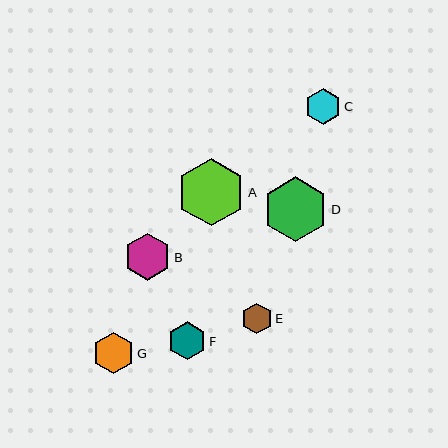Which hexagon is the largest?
Hexagon A is the largest with a size of approximately 67 pixels.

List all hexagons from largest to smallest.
From largest to smallest: A, D, B, G, F, C, E.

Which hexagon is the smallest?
Hexagon E is the smallest with a size of approximately 31 pixels.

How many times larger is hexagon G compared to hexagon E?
Hexagon G is approximately 1.4 times the size of hexagon E.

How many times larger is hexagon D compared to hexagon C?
Hexagon D is approximately 1.8 times the size of hexagon C.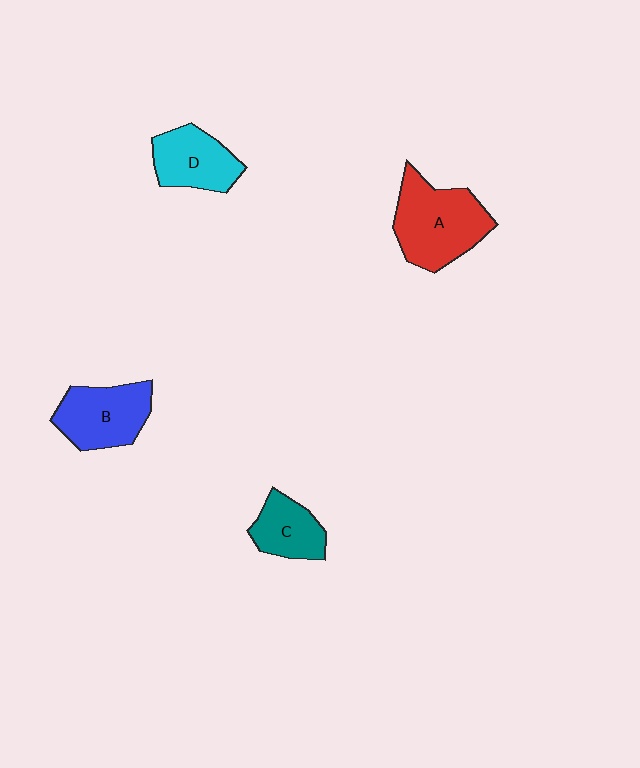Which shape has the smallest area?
Shape C (teal).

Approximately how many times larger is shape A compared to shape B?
Approximately 1.3 times.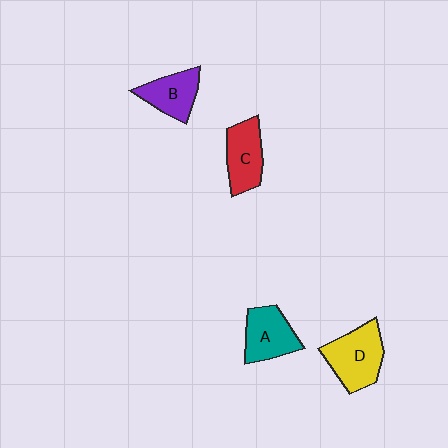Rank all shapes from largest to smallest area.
From largest to smallest: D (yellow), A (teal), C (red), B (purple).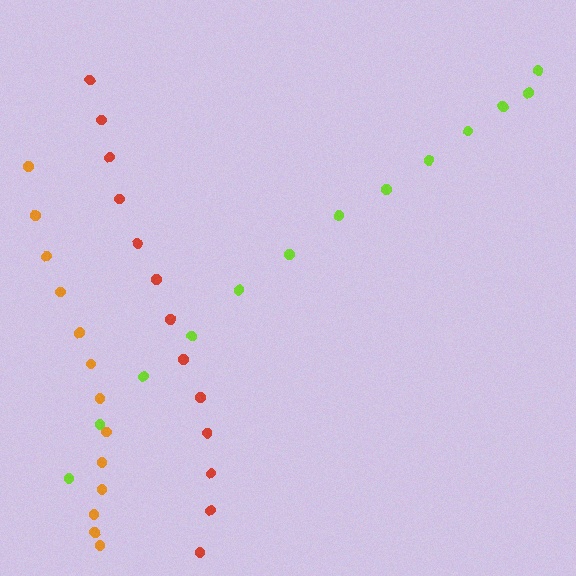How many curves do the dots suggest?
There are 3 distinct paths.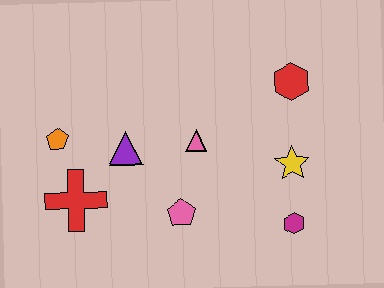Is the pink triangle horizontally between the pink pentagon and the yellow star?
Yes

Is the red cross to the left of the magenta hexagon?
Yes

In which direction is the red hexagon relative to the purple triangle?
The red hexagon is to the right of the purple triangle.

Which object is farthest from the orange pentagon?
The magenta hexagon is farthest from the orange pentagon.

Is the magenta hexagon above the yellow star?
No